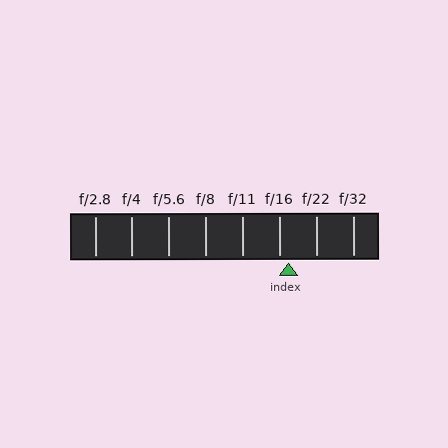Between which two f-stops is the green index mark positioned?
The index mark is between f/16 and f/22.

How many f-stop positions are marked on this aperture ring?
There are 8 f-stop positions marked.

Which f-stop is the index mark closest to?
The index mark is closest to f/16.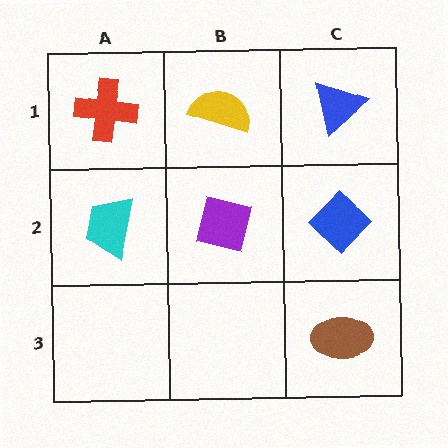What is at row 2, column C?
A blue diamond.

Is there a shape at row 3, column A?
No, that cell is empty.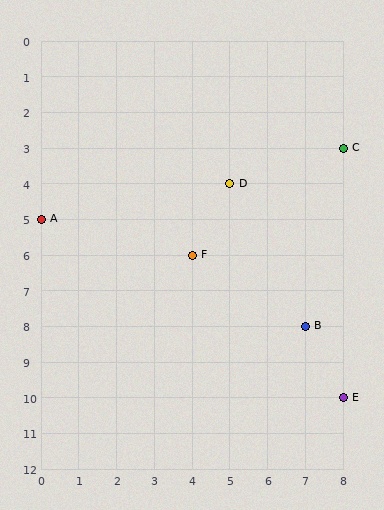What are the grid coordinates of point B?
Point B is at grid coordinates (7, 8).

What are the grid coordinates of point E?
Point E is at grid coordinates (8, 10).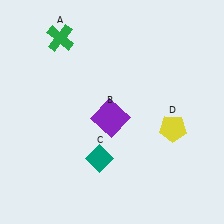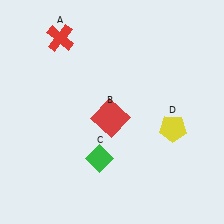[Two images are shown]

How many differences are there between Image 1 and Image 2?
There are 3 differences between the two images.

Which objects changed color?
A changed from green to red. B changed from purple to red. C changed from teal to green.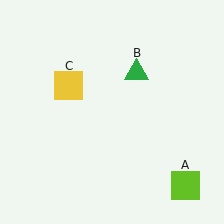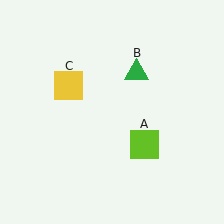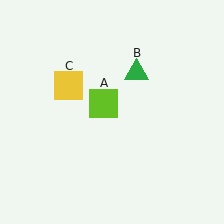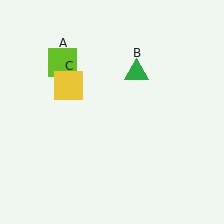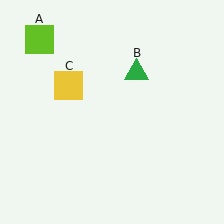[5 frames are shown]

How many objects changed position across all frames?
1 object changed position: lime square (object A).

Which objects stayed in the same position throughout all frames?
Green triangle (object B) and yellow square (object C) remained stationary.